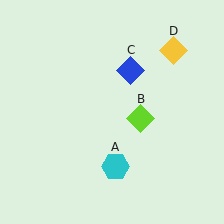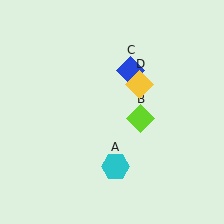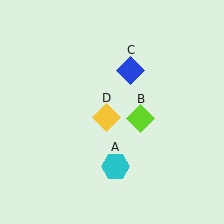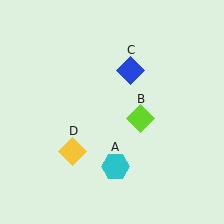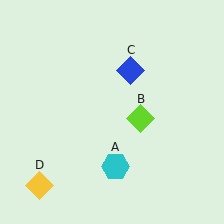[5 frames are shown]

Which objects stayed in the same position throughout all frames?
Cyan hexagon (object A) and lime diamond (object B) and blue diamond (object C) remained stationary.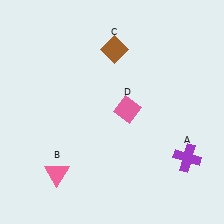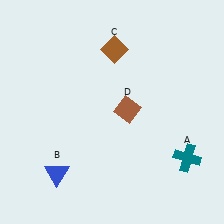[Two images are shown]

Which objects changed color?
A changed from purple to teal. B changed from pink to blue. D changed from pink to brown.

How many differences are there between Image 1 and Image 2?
There are 3 differences between the two images.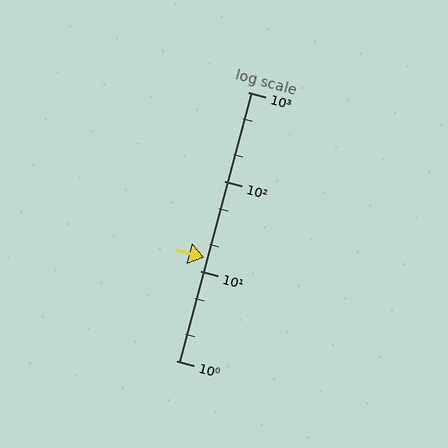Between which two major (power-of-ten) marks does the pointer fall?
The pointer is between 10 and 100.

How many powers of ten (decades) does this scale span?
The scale spans 3 decades, from 1 to 1000.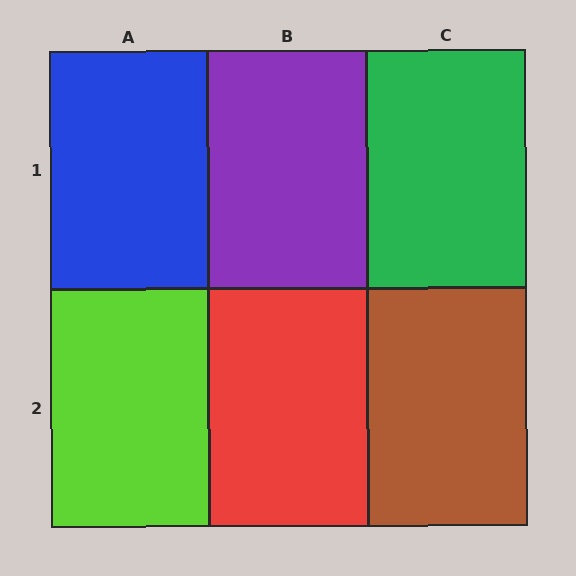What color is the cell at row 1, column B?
Purple.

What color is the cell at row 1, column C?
Green.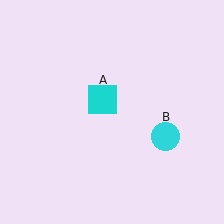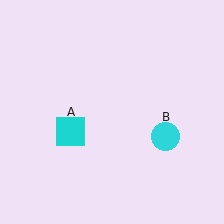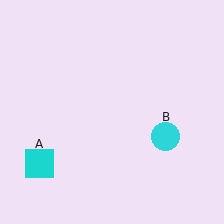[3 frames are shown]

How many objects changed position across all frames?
1 object changed position: cyan square (object A).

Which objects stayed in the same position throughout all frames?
Cyan circle (object B) remained stationary.